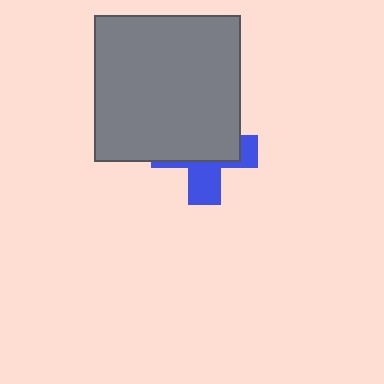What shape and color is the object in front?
The object in front is a gray square.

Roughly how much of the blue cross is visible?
A small part of it is visible (roughly 39%).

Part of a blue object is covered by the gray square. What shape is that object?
It is a cross.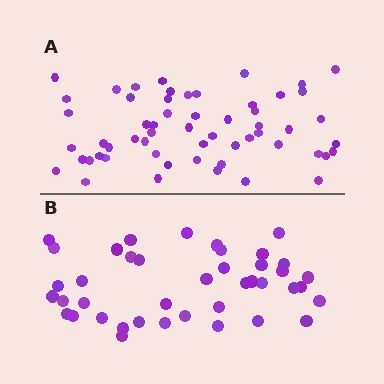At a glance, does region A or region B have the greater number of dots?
Region A (the top region) has more dots.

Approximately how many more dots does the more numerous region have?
Region A has approximately 15 more dots than region B.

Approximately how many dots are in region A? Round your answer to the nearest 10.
About 60 dots. (The exact count is 57, which rounds to 60.)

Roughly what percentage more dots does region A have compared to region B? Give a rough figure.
About 40% more.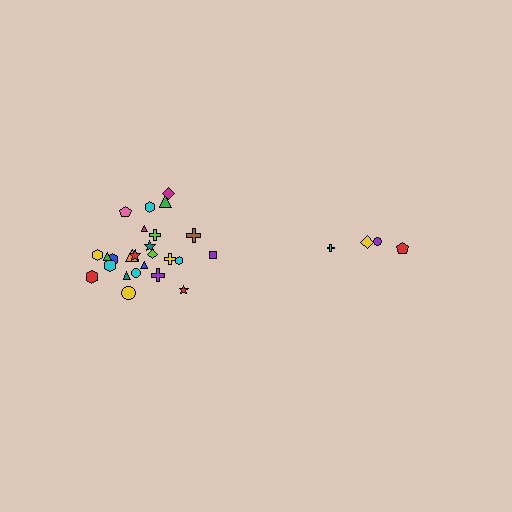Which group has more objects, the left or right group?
The left group.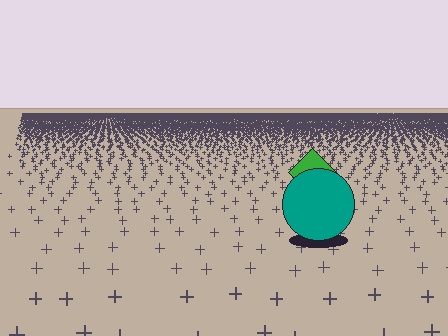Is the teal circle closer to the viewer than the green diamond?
Yes. The teal circle is closer — you can tell from the texture gradient: the ground texture is coarser near it.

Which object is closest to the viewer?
The teal circle is closest. The texture marks near it are larger and more spread out.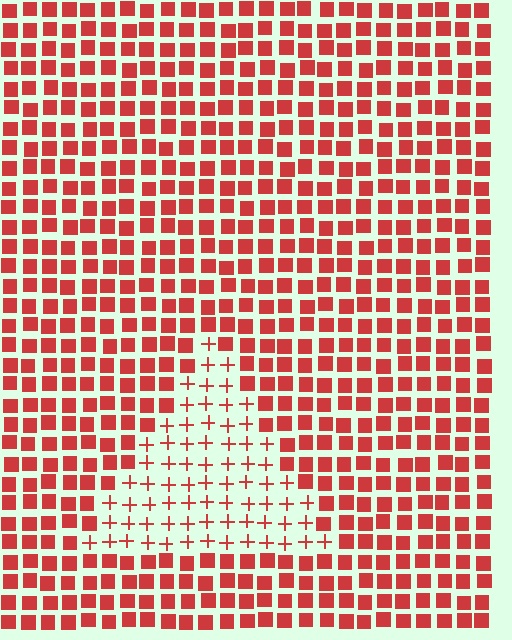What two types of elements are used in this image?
The image uses plus signs inside the triangle region and squares outside it.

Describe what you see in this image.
The image is filled with small red elements arranged in a uniform grid. A triangle-shaped region contains plus signs, while the surrounding area contains squares. The boundary is defined purely by the change in element shape.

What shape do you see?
I see a triangle.